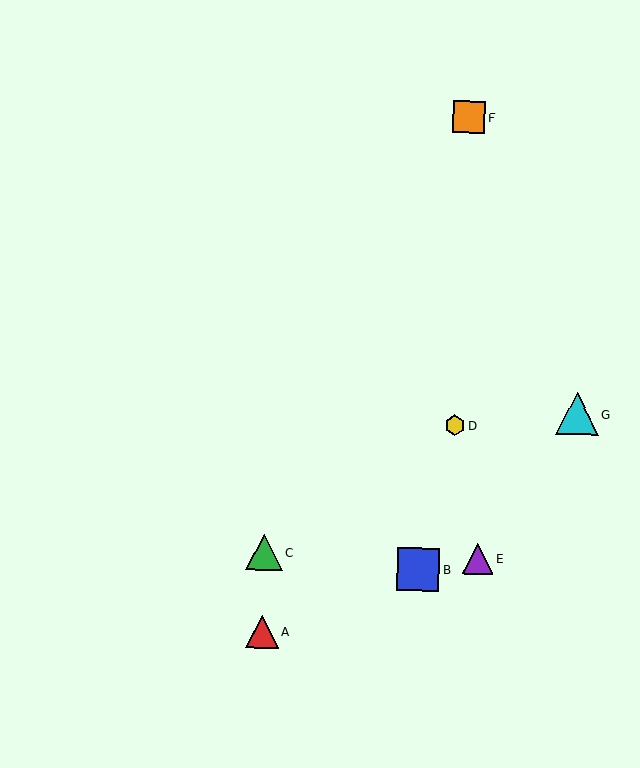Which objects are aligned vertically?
Objects A, C are aligned vertically.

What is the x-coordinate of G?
Object G is at x≈577.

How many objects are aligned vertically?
2 objects (A, C) are aligned vertically.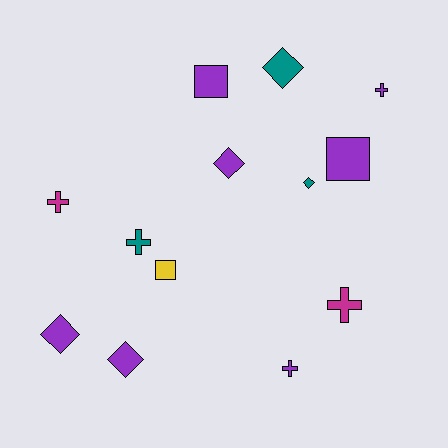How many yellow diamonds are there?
There are no yellow diamonds.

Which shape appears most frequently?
Diamond, with 5 objects.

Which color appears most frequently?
Purple, with 7 objects.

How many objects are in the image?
There are 13 objects.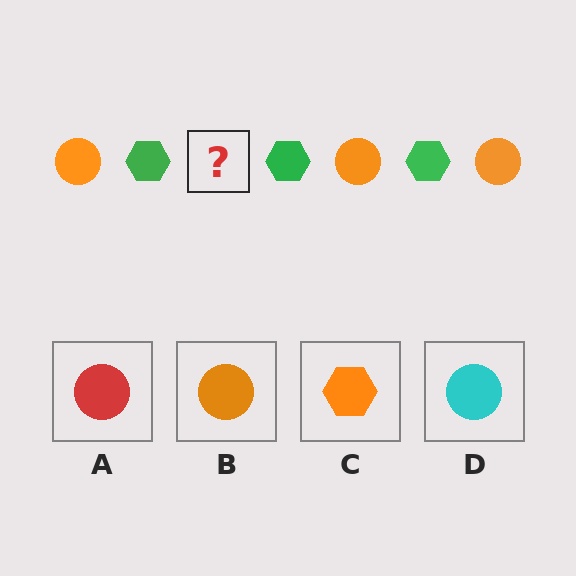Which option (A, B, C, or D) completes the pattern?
B.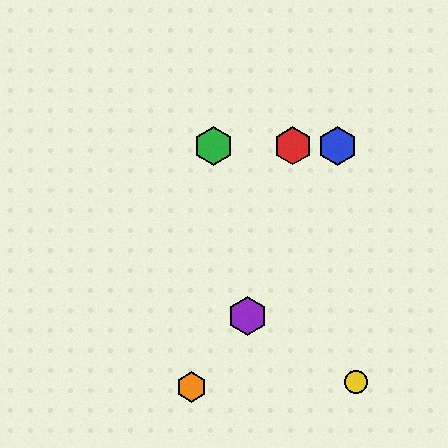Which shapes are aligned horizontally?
The red hexagon, the blue hexagon, the green hexagon are aligned horizontally.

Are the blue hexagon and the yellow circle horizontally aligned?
No, the blue hexagon is at y≈146 and the yellow circle is at y≈382.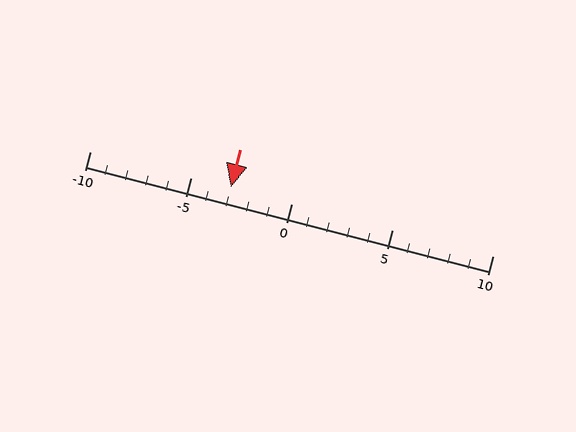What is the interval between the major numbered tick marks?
The major tick marks are spaced 5 units apart.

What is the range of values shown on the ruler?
The ruler shows values from -10 to 10.